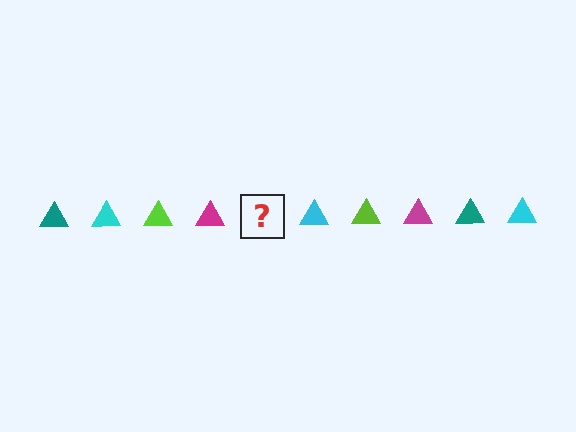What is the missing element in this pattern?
The missing element is a teal triangle.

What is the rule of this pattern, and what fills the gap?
The rule is that the pattern cycles through teal, cyan, lime, magenta triangles. The gap should be filled with a teal triangle.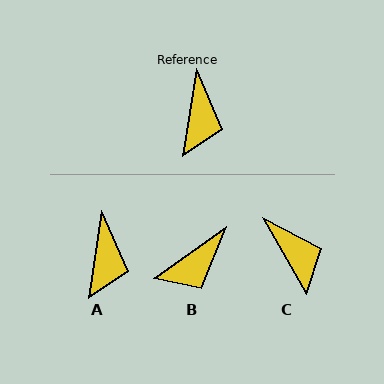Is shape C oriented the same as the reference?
No, it is off by about 39 degrees.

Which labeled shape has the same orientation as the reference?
A.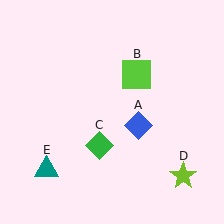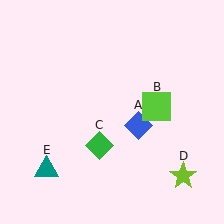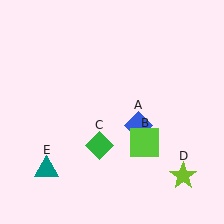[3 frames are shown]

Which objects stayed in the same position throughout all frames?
Blue diamond (object A) and green diamond (object C) and lime star (object D) and teal triangle (object E) remained stationary.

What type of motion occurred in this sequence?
The lime square (object B) rotated clockwise around the center of the scene.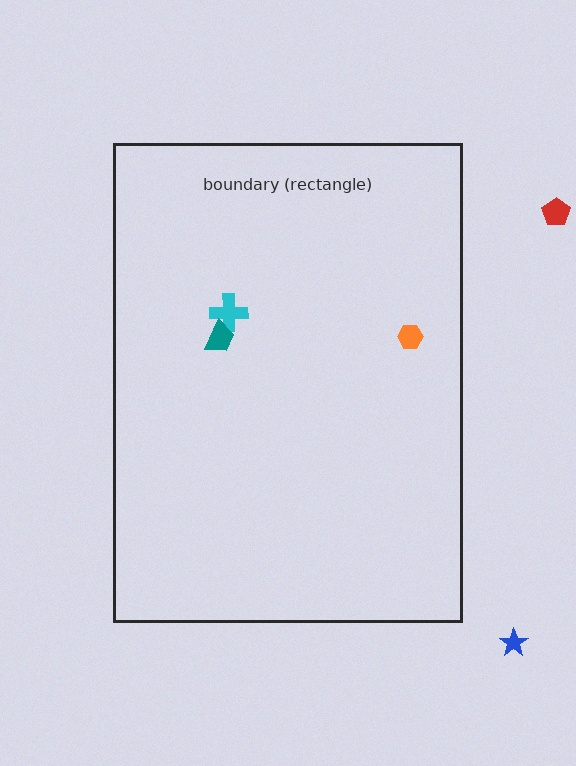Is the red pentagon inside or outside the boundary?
Outside.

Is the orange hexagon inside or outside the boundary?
Inside.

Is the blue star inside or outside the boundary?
Outside.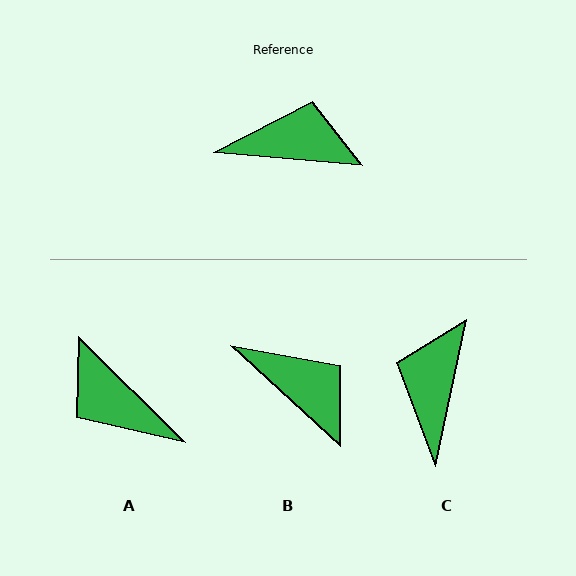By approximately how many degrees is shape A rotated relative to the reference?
Approximately 140 degrees counter-clockwise.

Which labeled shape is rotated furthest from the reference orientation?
A, about 140 degrees away.